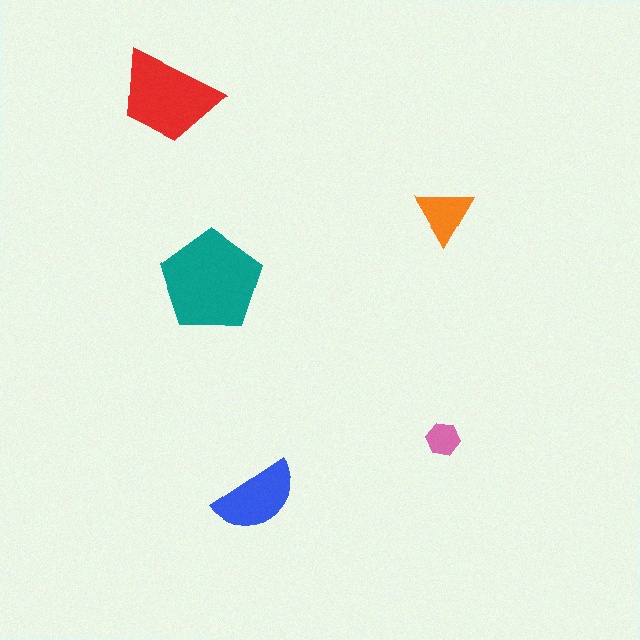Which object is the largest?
The teal pentagon.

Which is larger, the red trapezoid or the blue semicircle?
The red trapezoid.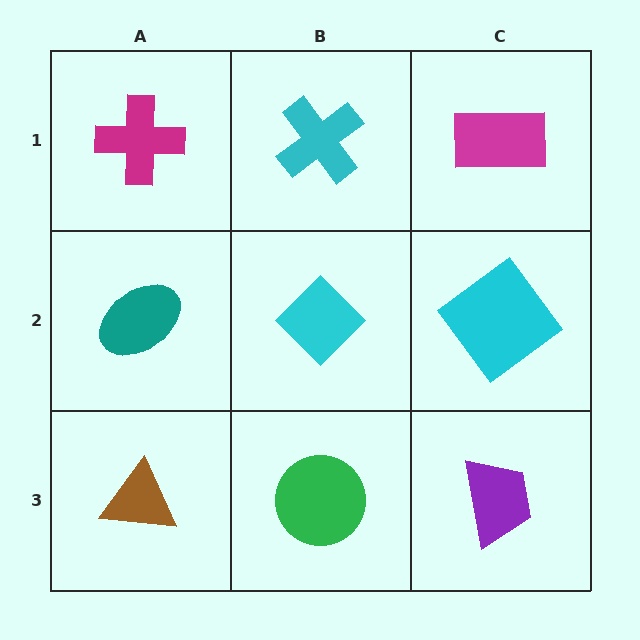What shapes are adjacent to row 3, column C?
A cyan diamond (row 2, column C), a green circle (row 3, column B).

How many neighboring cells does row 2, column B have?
4.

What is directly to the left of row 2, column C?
A cyan diamond.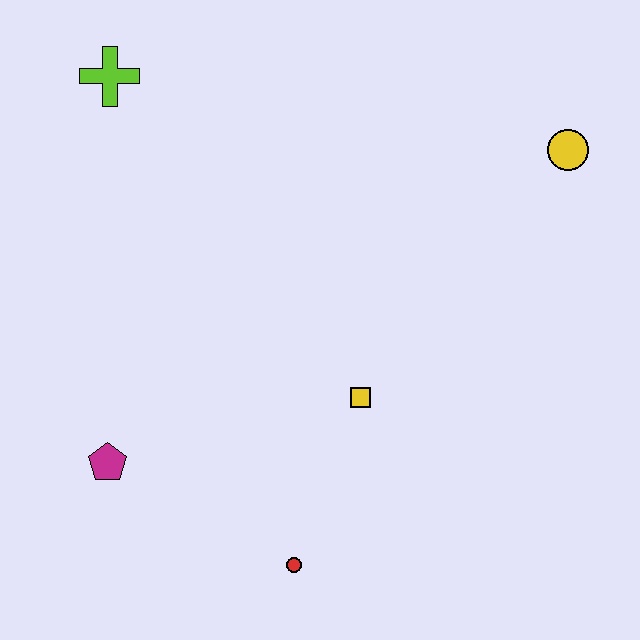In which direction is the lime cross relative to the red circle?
The lime cross is above the red circle.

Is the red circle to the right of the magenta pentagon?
Yes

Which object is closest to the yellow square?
The red circle is closest to the yellow square.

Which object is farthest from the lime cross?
The red circle is farthest from the lime cross.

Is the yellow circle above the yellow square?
Yes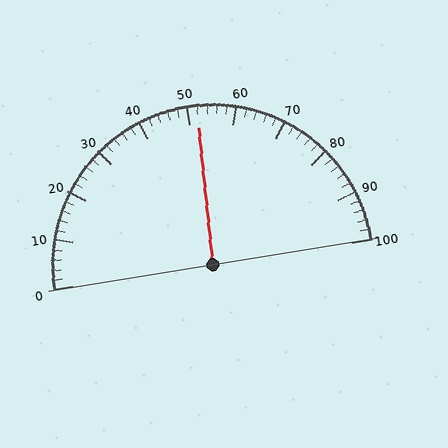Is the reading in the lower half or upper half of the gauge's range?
The reading is in the upper half of the range (0 to 100).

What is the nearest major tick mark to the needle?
The nearest major tick mark is 50.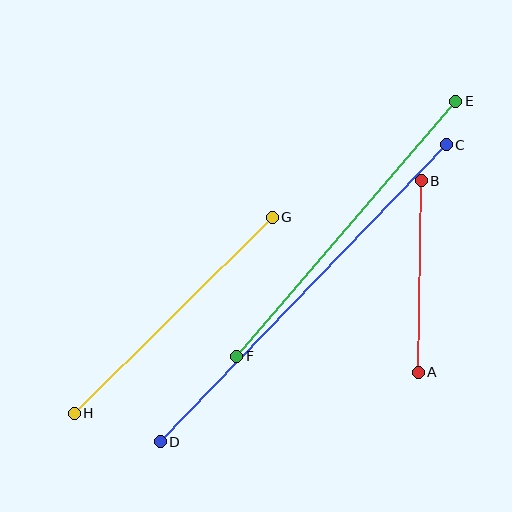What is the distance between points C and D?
The distance is approximately 412 pixels.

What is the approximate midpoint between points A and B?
The midpoint is at approximately (420, 277) pixels.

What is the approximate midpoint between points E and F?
The midpoint is at approximately (346, 229) pixels.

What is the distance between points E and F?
The distance is approximately 336 pixels.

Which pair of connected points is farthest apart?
Points C and D are farthest apart.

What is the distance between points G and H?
The distance is approximately 278 pixels.